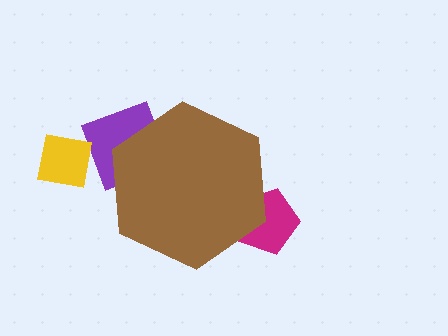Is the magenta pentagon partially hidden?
Yes, the magenta pentagon is partially hidden behind the brown hexagon.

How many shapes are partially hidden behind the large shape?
2 shapes are partially hidden.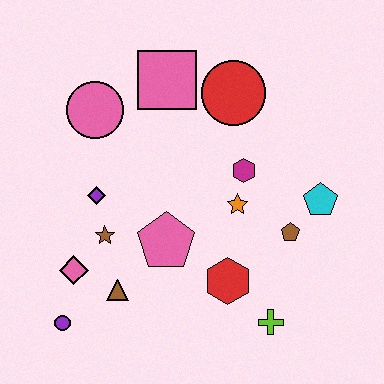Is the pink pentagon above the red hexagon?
Yes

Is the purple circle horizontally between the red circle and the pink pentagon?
No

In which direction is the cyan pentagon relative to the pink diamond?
The cyan pentagon is to the right of the pink diamond.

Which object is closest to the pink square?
The red circle is closest to the pink square.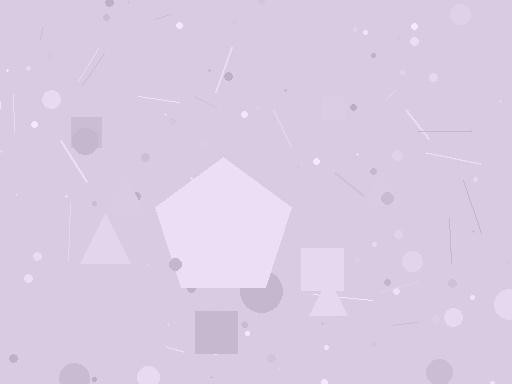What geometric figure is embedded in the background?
A pentagon is embedded in the background.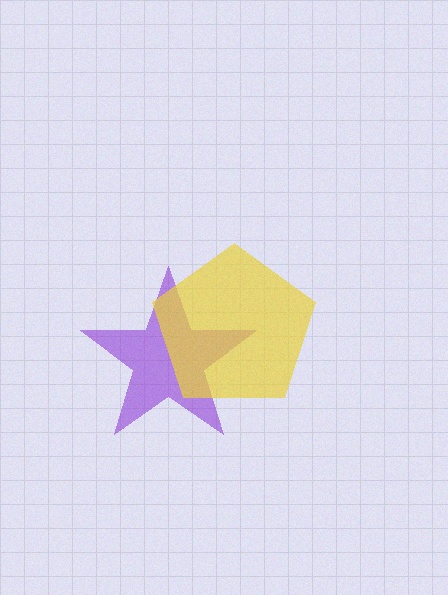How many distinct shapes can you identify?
There are 2 distinct shapes: a purple star, a yellow pentagon.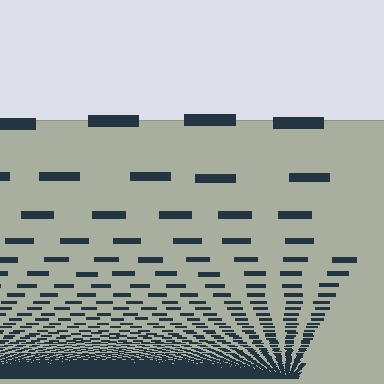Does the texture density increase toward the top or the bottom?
Density increases toward the bottom.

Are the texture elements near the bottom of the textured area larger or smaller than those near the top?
Smaller. The gradient is inverted — elements near the bottom are smaller and denser.